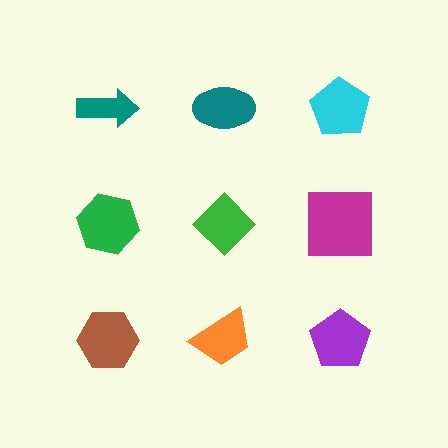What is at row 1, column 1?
A teal arrow.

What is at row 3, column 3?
A purple pentagon.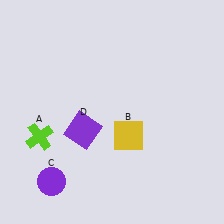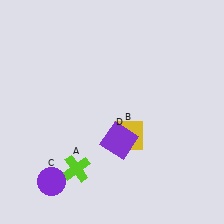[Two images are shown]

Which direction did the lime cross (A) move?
The lime cross (A) moved right.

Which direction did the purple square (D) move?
The purple square (D) moved right.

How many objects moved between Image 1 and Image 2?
2 objects moved between the two images.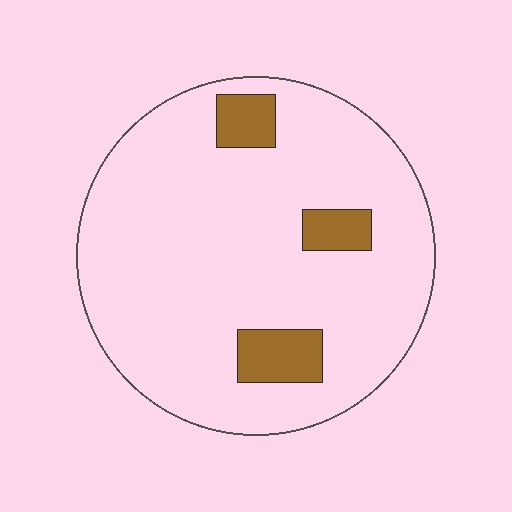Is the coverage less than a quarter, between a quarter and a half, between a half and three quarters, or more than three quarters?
Less than a quarter.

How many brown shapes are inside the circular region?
3.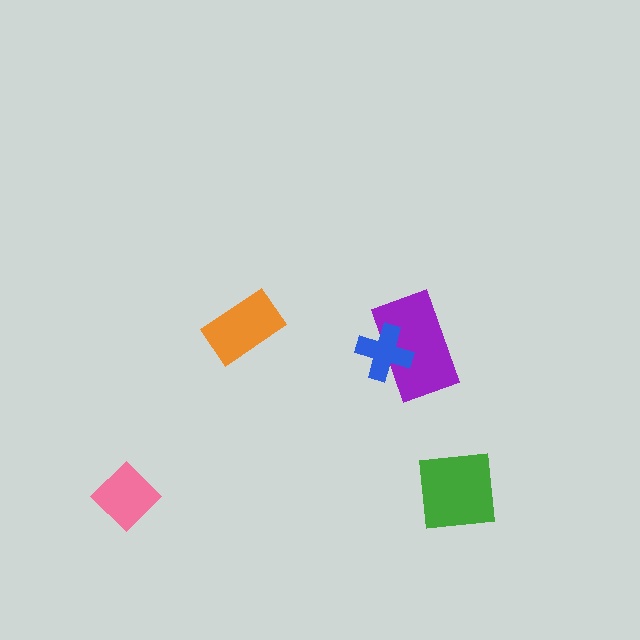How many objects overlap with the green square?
0 objects overlap with the green square.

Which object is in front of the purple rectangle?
The blue cross is in front of the purple rectangle.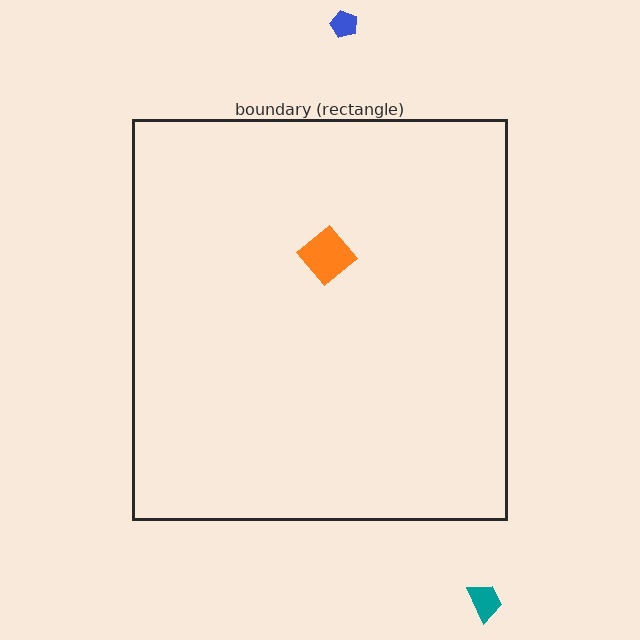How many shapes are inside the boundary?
1 inside, 2 outside.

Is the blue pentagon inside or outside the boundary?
Outside.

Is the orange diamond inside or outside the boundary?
Inside.